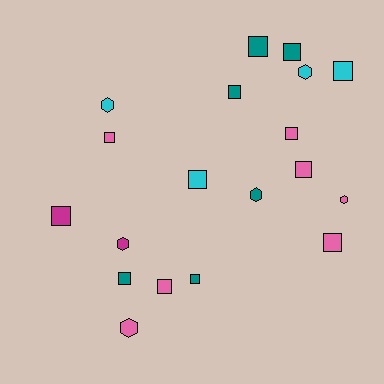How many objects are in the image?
There are 19 objects.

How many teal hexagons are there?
There is 1 teal hexagon.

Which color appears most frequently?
Pink, with 7 objects.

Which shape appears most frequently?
Square, with 13 objects.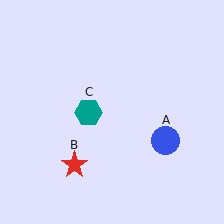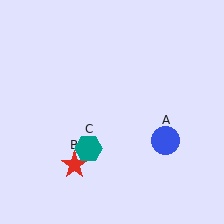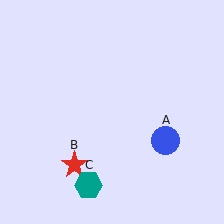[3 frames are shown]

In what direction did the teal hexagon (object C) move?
The teal hexagon (object C) moved down.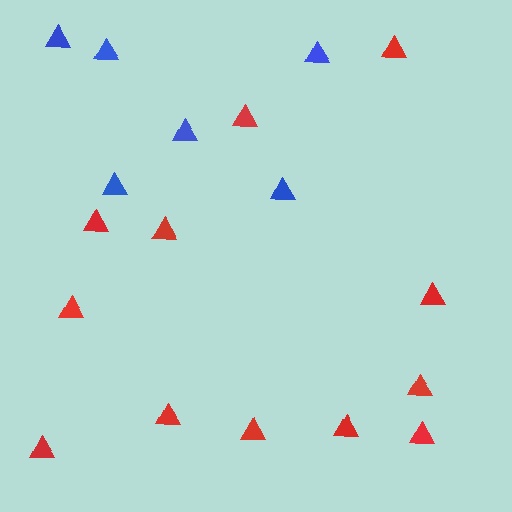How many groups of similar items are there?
There are 2 groups: one group of red triangles (12) and one group of blue triangles (6).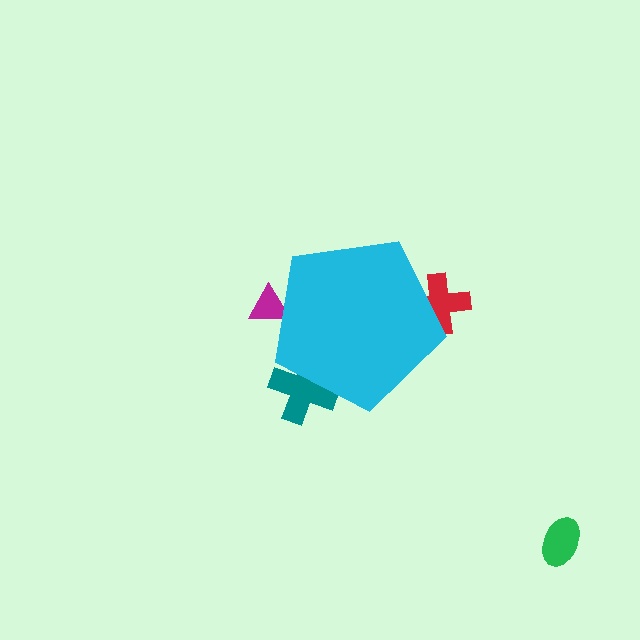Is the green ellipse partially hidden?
No, the green ellipse is fully visible.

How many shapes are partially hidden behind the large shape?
3 shapes are partially hidden.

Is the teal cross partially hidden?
Yes, the teal cross is partially hidden behind the cyan pentagon.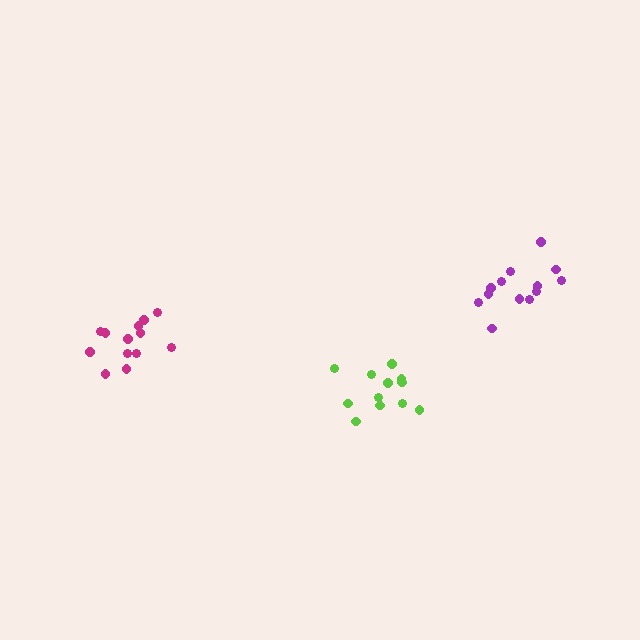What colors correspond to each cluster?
The clusters are colored: purple, lime, magenta.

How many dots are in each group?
Group 1: 13 dots, Group 2: 12 dots, Group 3: 13 dots (38 total).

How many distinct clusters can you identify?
There are 3 distinct clusters.